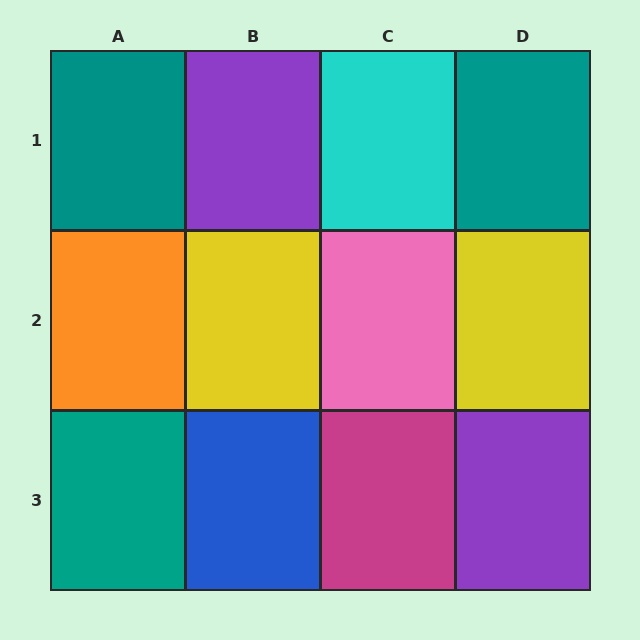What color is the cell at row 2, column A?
Orange.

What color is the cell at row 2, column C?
Pink.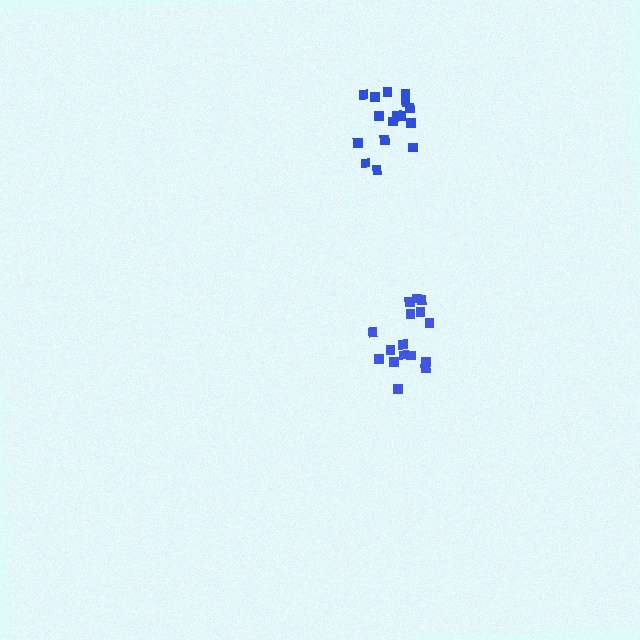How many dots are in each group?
Group 1: 16 dots, Group 2: 16 dots (32 total).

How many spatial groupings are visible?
There are 2 spatial groupings.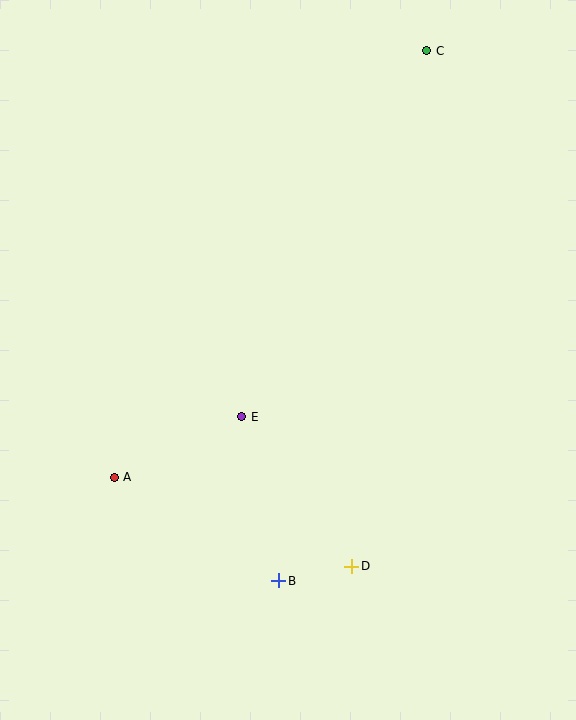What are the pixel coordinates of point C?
Point C is at (427, 51).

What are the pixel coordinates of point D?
Point D is at (352, 566).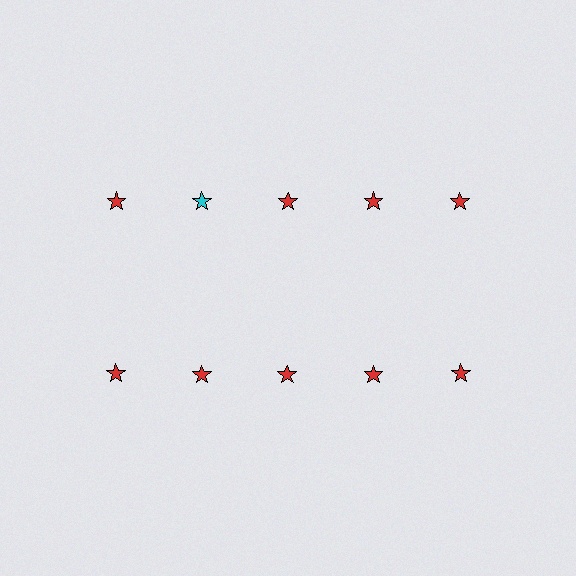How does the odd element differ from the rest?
It has a different color: cyan instead of red.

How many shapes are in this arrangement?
There are 10 shapes arranged in a grid pattern.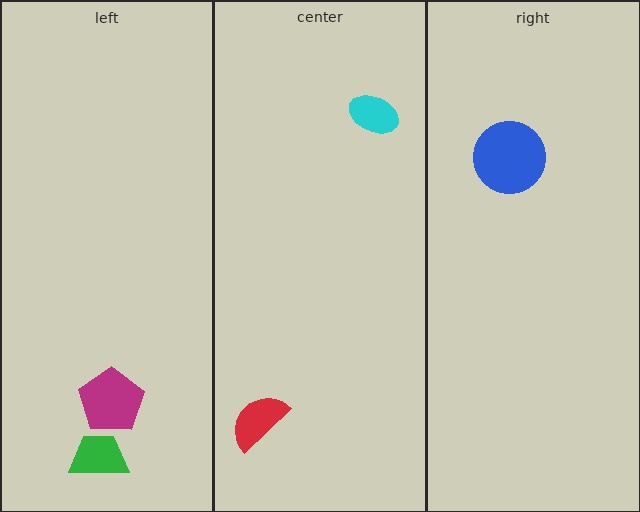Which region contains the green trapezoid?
The left region.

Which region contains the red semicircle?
The center region.